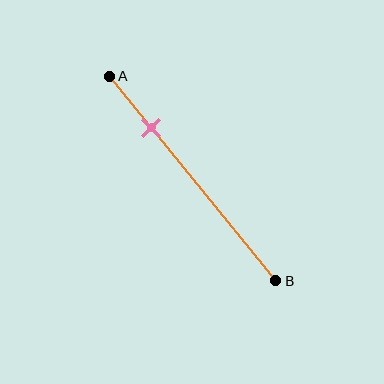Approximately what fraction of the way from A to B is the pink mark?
The pink mark is approximately 25% of the way from A to B.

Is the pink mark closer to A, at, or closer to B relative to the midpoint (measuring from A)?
The pink mark is closer to point A than the midpoint of segment AB.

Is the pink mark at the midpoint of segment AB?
No, the mark is at about 25% from A, not at the 50% midpoint.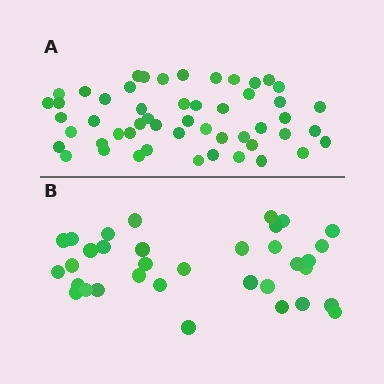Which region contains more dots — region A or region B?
Region A (the top region) has more dots.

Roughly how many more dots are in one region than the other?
Region A has approximately 20 more dots than region B.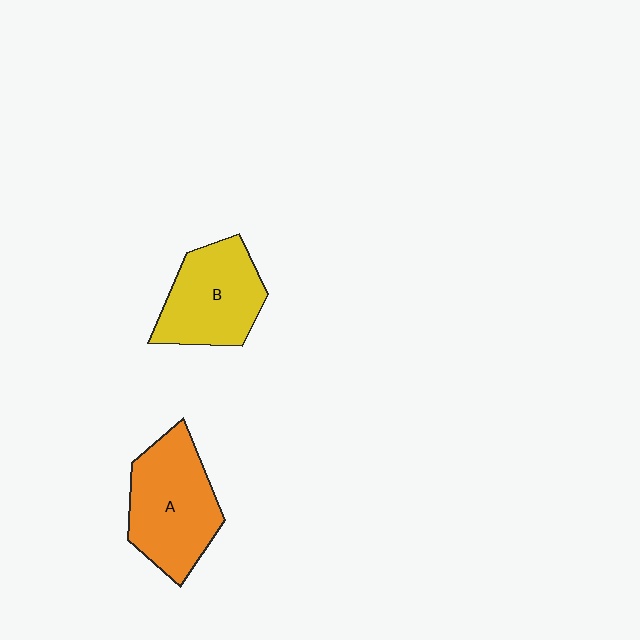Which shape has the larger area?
Shape A (orange).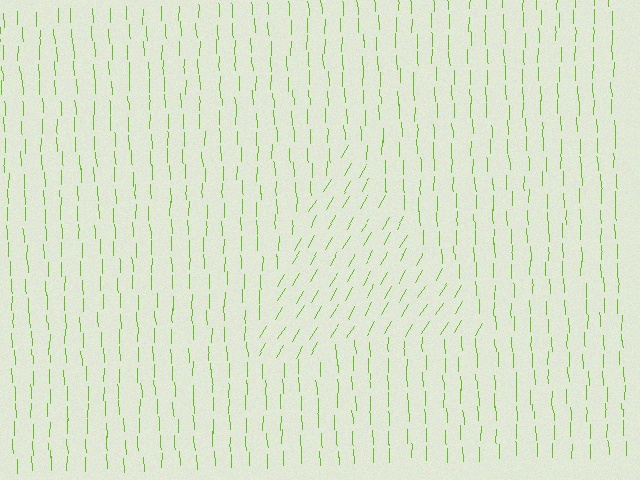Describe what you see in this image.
The image is filled with small lime line segments. A triangle region in the image has lines oriented differently from the surrounding lines, creating a visible texture boundary.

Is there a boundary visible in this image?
Yes, there is a texture boundary formed by a change in line orientation.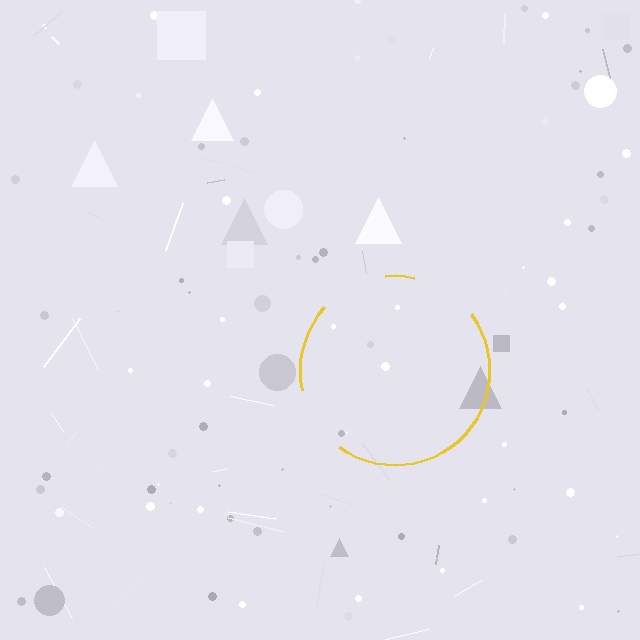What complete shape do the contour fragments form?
The contour fragments form a circle.